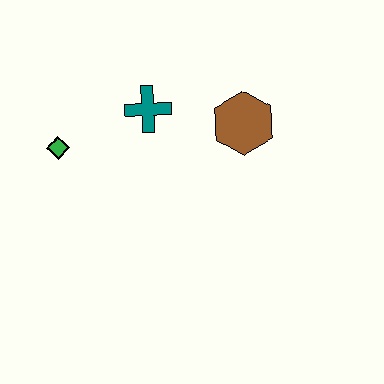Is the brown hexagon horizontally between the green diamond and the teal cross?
No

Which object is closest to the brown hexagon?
The teal cross is closest to the brown hexagon.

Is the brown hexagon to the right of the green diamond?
Yes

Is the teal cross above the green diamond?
Yes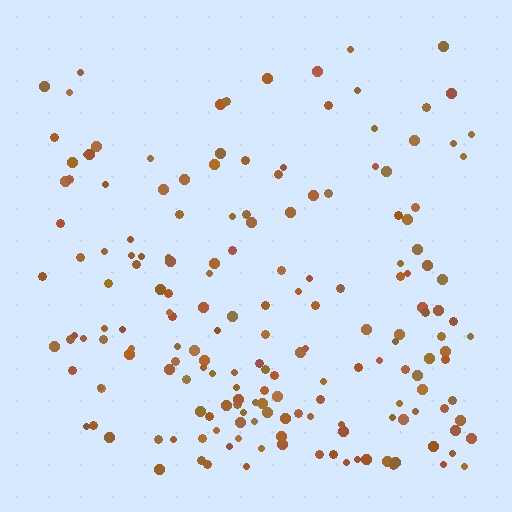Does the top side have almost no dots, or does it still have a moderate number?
Still a moderate number, just noticeably fewer than the bottom.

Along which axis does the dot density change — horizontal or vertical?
Vertical.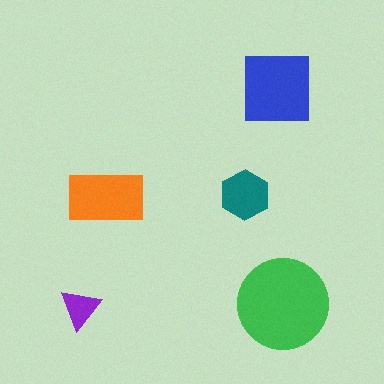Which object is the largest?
The green circle.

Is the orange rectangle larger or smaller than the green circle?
Smaller.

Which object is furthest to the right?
The green circle is rightmost.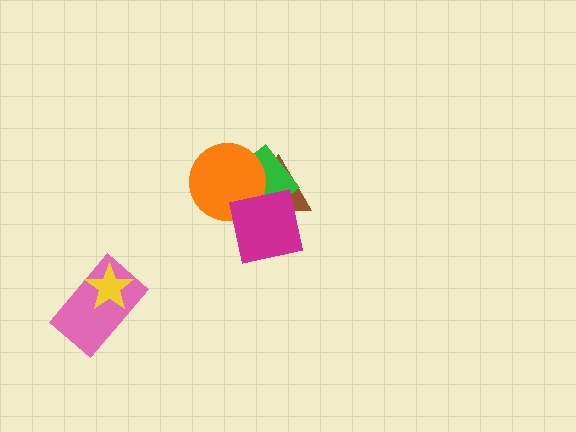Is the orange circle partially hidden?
Yes, it is partially covered by another shape.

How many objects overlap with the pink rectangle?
1 object overlaps with the pink rectangle.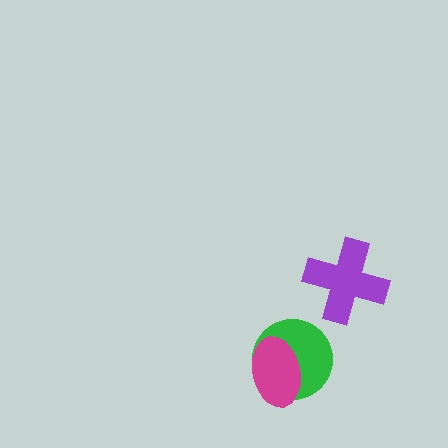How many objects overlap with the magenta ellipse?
1 object overlaps with the magenta ellipse.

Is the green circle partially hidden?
Yes, it is partially covered by another shape.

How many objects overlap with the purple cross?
0 objects overlap with the purple cross.